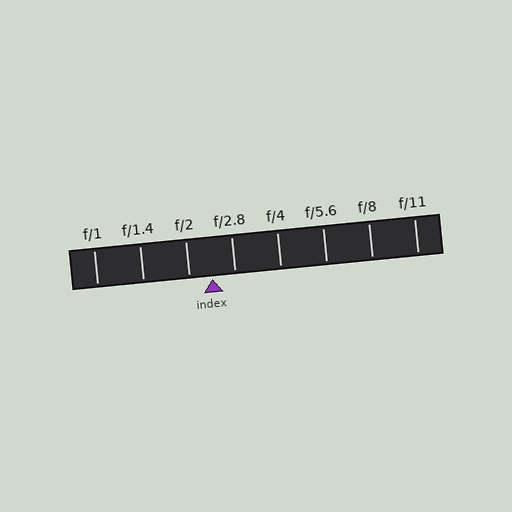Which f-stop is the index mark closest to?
The index mark is closest to f/2.8.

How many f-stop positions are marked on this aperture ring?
There are 8 f-stop positions marked.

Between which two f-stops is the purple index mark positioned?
The index mark is between f/2 and f/2.8.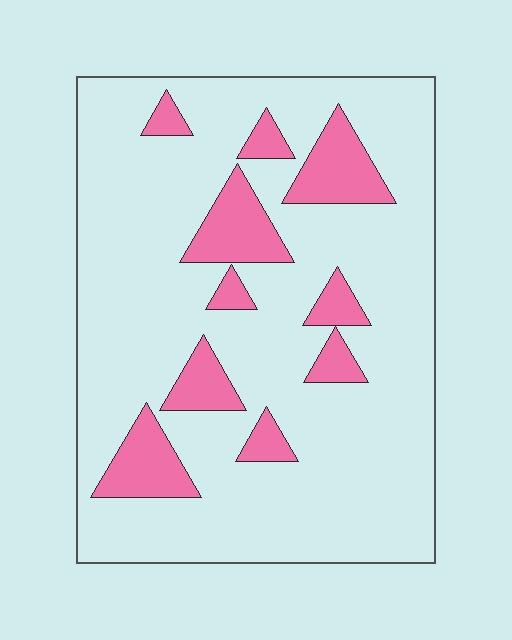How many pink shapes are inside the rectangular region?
10.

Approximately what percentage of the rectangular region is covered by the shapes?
Approximately 15%.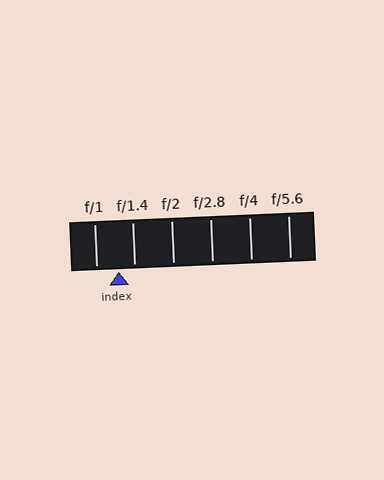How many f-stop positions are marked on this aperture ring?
There are 6 f-stop positions marked.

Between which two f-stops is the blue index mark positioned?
The index mark is between f/1 and f/1.4.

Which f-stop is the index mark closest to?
The index mark is closest to f/1.4.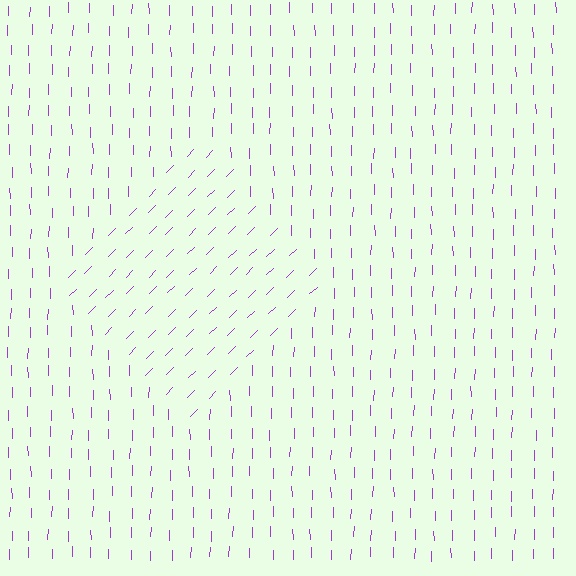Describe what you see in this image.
The image is filled with small purple line segments. A diamond region in the image has lines oriented differently from the surrounding lines, creating a visible texture boundary.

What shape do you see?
I see a diamond.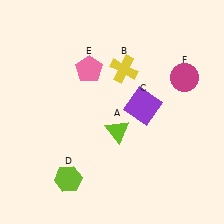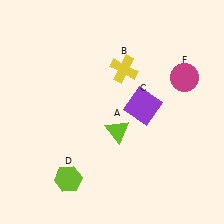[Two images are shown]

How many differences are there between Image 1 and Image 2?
There is 1 difference between the two images.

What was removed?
The pink pentagon (E) was removed in Image 2.